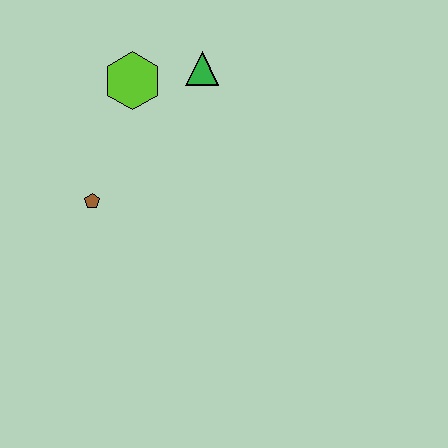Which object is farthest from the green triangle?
The brown pentagon is farthest from the green triangle.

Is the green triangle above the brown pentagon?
Yes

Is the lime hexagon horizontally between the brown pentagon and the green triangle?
Yes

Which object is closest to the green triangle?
The lime hexagon is closest to the green triangle.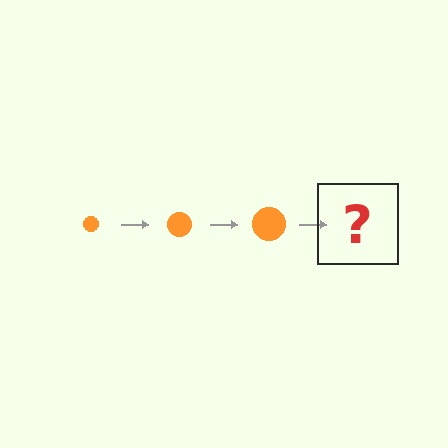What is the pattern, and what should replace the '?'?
The pattern is that the circle gets progressively larger each step. The '?' should be an orange circle, larger than the previous one.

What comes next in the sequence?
The next element should be an orange circle, larger than the previous one.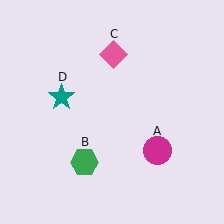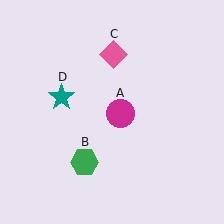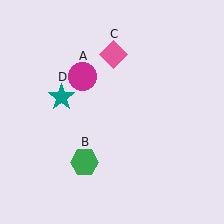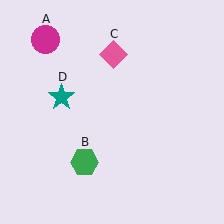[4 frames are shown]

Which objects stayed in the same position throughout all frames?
Green hexagon (object B) and pink diamond (object C) and teal star (object D) remained stationary.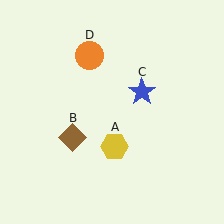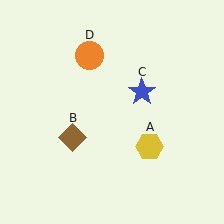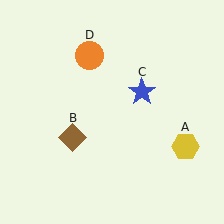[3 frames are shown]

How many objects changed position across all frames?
1 object changed position: yellow hexagon (object A).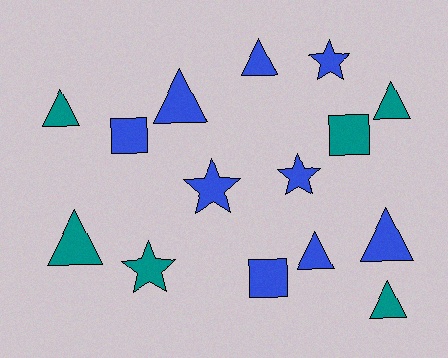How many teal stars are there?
There is 1 teal star.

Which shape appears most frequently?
Triangle, with 8 objects.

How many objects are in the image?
There are 15 objects.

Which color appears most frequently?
Blue, with 9 objects.